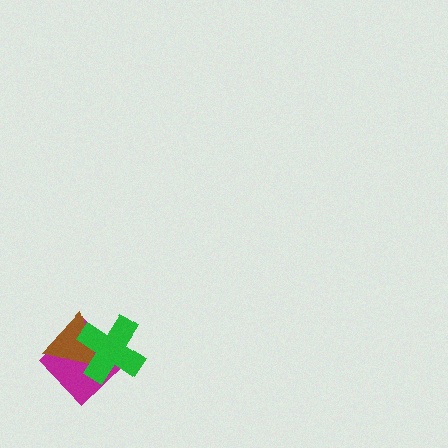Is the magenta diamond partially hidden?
Yes, it is partially covered by another shape.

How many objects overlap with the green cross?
2 objects overlap with the green cross.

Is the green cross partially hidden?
No, no other shape covers it.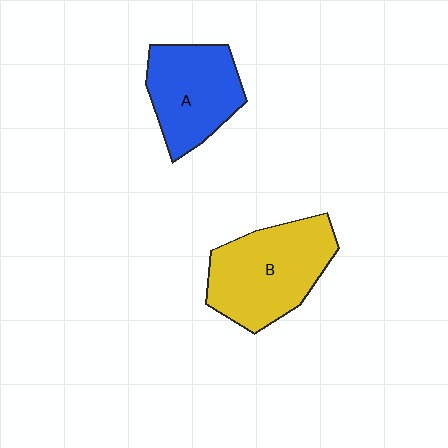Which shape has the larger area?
Shape B (yellow).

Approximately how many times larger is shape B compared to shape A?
Approximately 1.2 times.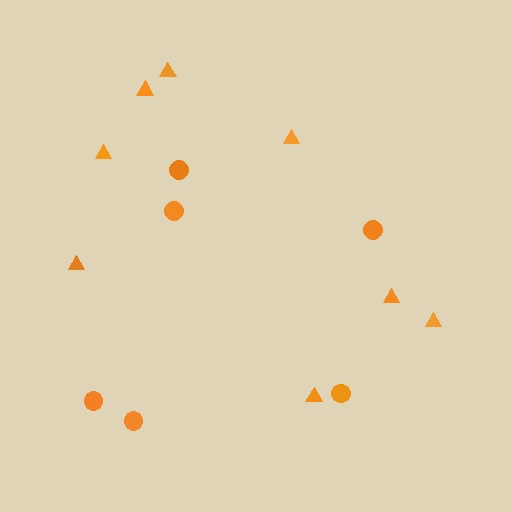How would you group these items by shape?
There are 2 groups: one group of triangles (8) and one group of circles (6).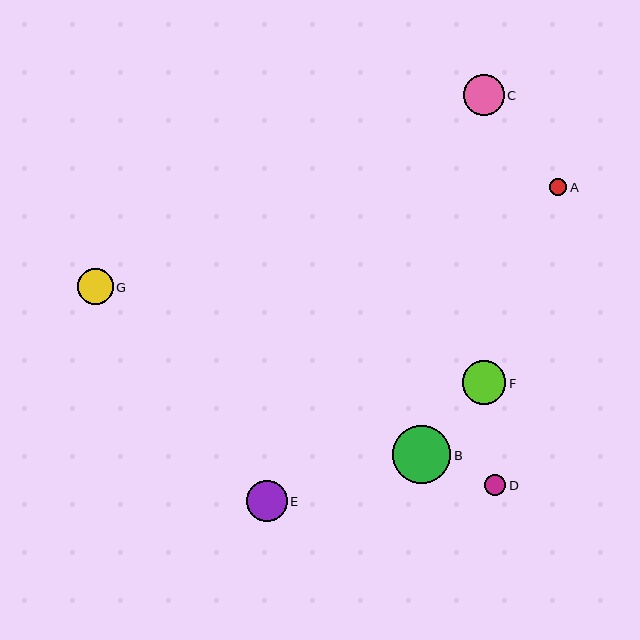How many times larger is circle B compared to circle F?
Circle B is approximately 1.3 times the size of circle F.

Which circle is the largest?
Circle B is the largest with a size of approximately 58 pixels.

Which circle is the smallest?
Circle A is the smallest with a size of approximately 17 pixels.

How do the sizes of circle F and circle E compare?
Circle F and circle E are approximately the same size.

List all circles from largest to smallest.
From largest to smallest: B, F, C, E, G, D, A.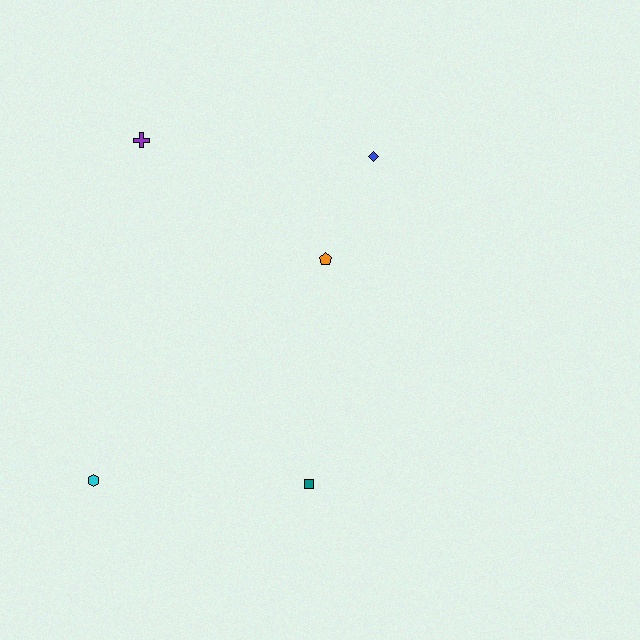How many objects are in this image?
There are 5 objects.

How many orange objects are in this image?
There is 1 orange object.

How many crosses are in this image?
There is 1 cross.